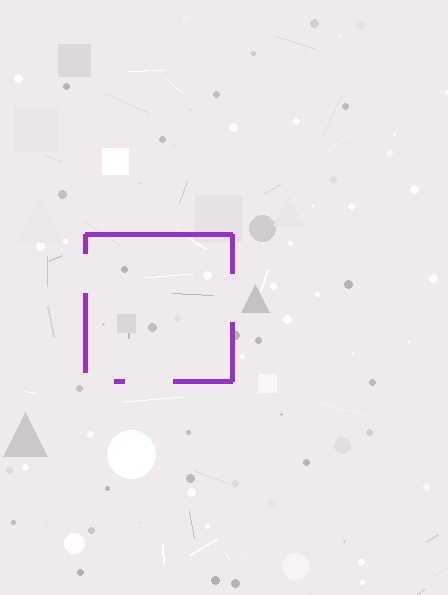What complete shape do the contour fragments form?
The contour fragments form a square.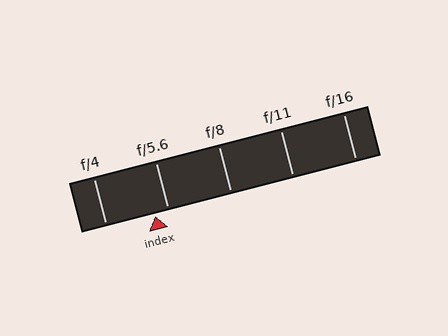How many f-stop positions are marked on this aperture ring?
There are 5 f-stop positions marked.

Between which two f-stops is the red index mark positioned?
The index mark is between f/4 and f/5.6.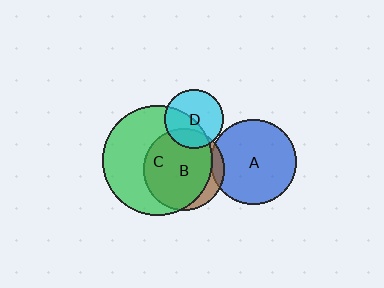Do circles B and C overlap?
Yes.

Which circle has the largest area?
Circle C (green).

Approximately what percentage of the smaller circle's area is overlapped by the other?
Approximately 85%.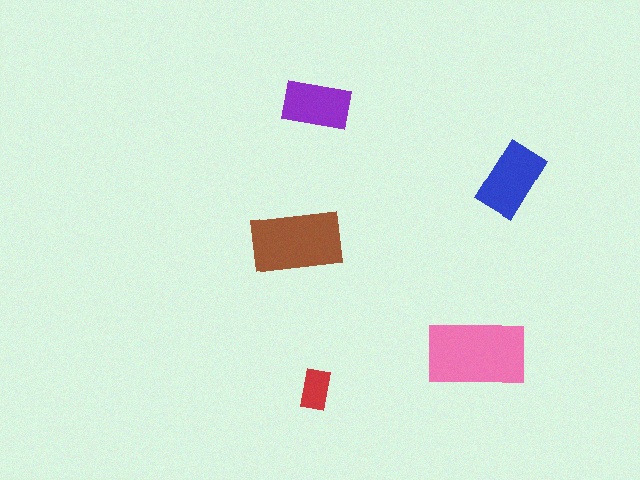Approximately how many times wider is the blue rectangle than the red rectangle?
About 2 times wider.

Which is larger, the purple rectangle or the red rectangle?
The purple one.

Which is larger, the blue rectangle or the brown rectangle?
The brown one.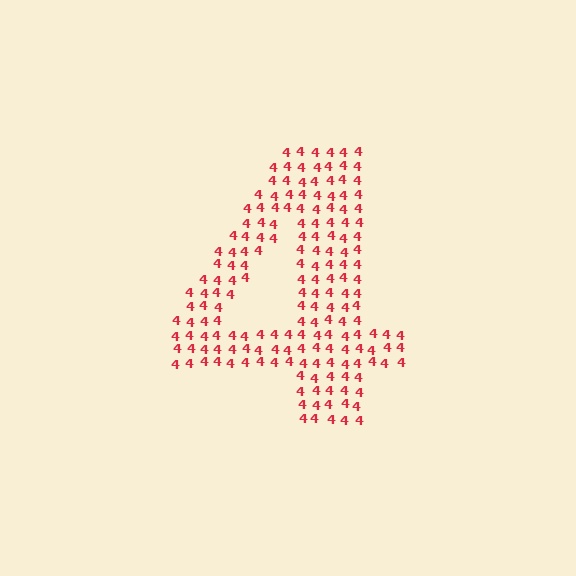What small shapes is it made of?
It is made of small digit 4's.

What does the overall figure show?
The overall figure shows the digit 4.